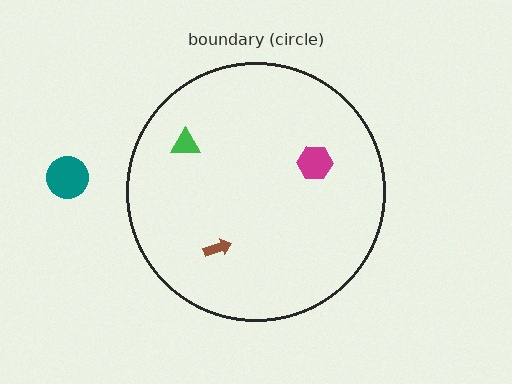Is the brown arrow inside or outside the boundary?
Inside.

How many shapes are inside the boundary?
3 inside, 1 outside.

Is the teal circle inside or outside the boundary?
Outside.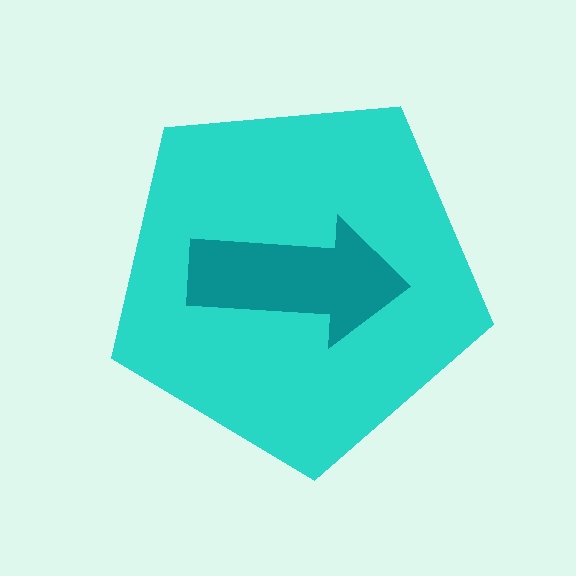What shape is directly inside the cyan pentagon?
The teal arrow.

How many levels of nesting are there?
2.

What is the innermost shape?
The teal arrow.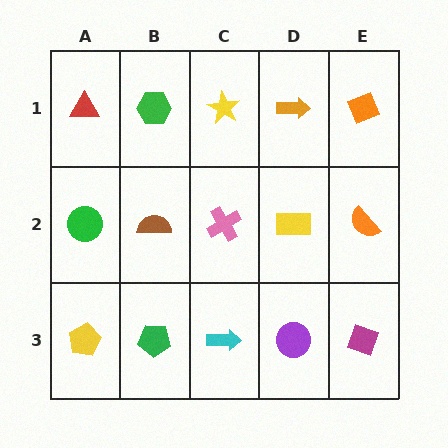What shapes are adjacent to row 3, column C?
A pink cross (row 2, column C), a green pentagon (row 3, column B), a purple circle (row 3, column D).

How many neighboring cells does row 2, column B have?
4.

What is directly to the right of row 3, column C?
A purple circle.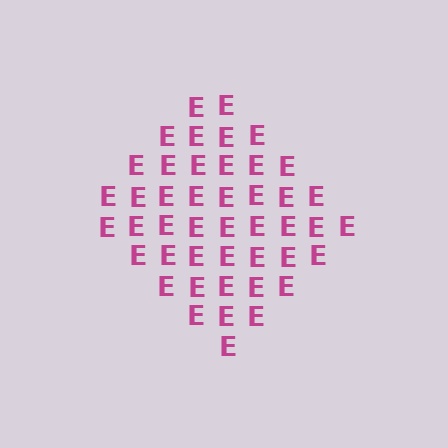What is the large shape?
The large shape is a diamond.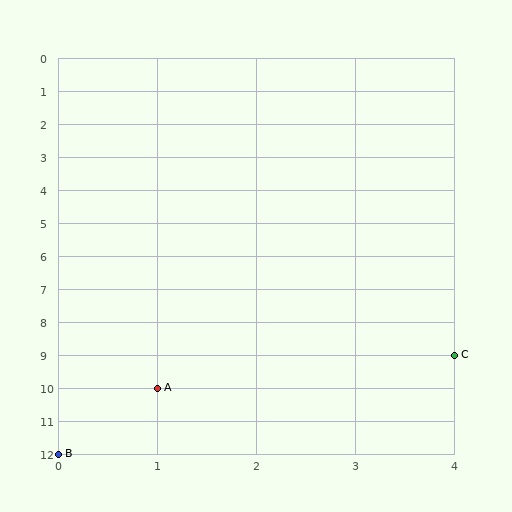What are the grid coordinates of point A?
Point A is at grid coordinates (1, 10).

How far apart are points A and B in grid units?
Points A and B are 1 column and 2 rows apart (about 2.2 grid units diagonally).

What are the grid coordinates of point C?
Point C is at grid coordinates (4, 9).